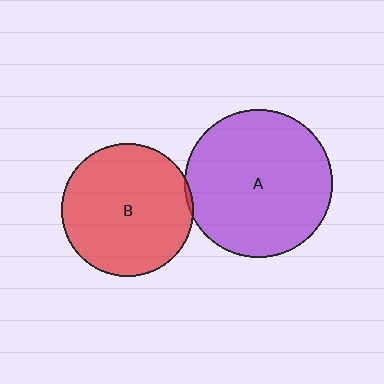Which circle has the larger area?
Circle A (purple).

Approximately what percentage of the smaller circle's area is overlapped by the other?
Approximately 5%.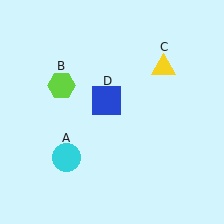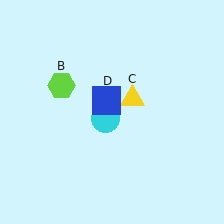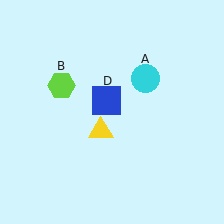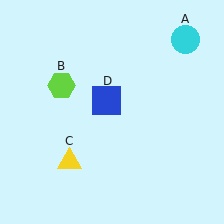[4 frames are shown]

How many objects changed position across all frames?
2 objects changed position: cyan circle (object A), yellow triangle (object C).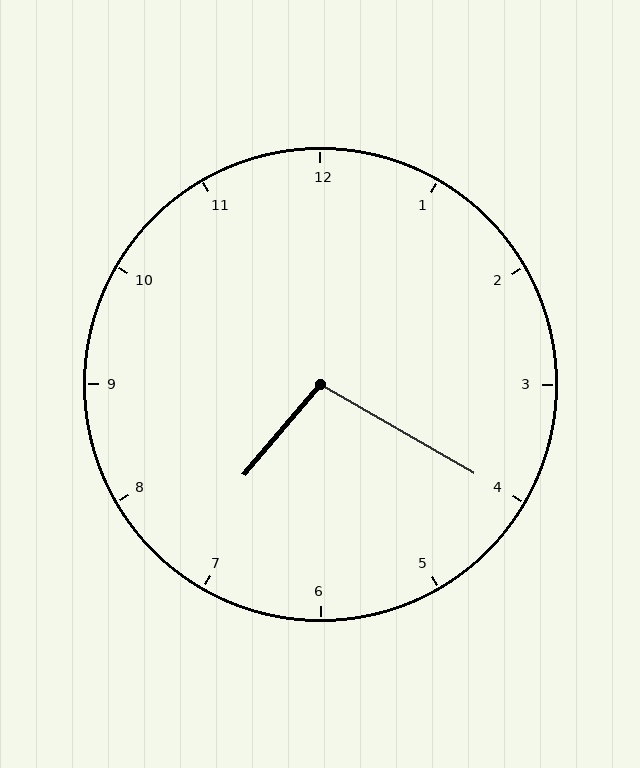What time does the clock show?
7:20.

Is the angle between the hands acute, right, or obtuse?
It is obtuse.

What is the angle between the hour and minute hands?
Approximately 100 degrees.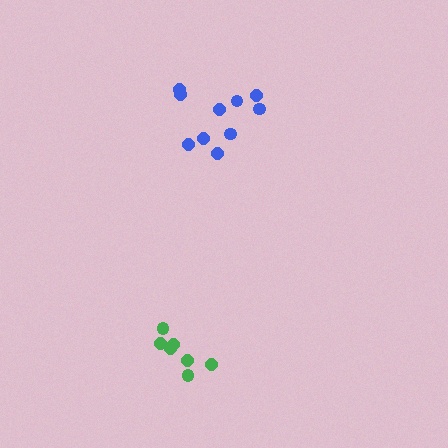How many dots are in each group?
Group 1: 10 dots, Group 2: 7 dots (17 total).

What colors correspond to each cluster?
The clusters are colored: blue, green.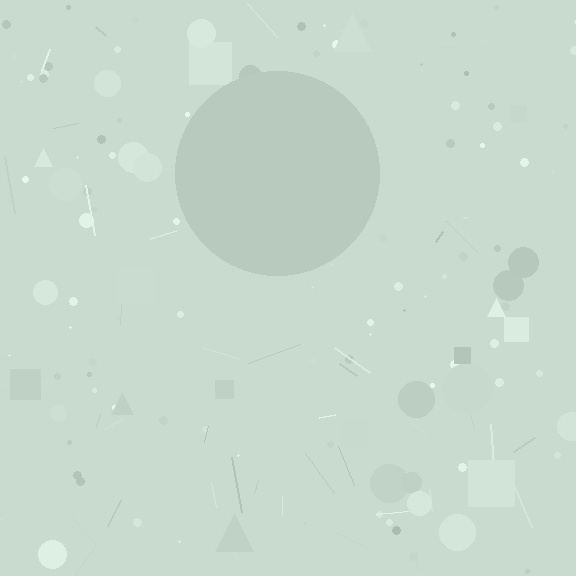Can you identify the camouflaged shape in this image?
The camouflaged shape is a circle.